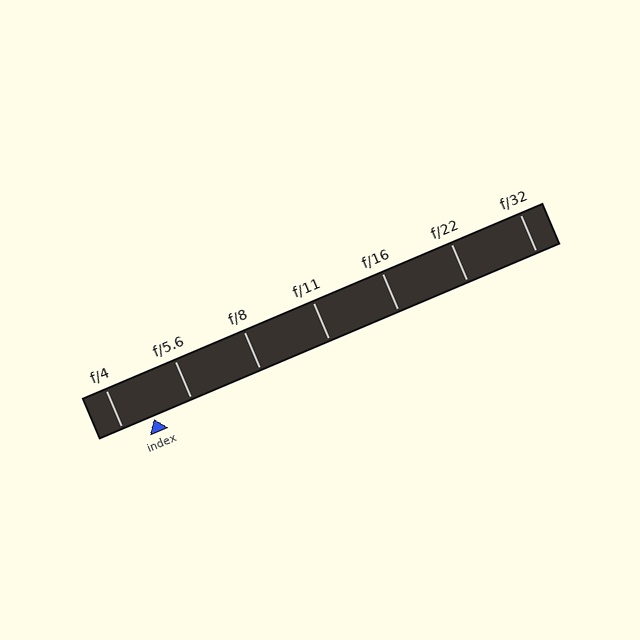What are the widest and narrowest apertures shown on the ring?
The widest aperture shown is f/4 and the narrowest is f/32.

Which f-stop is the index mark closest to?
The index mark is closest to f/4.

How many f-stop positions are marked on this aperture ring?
There are 7 f-stop positions marked.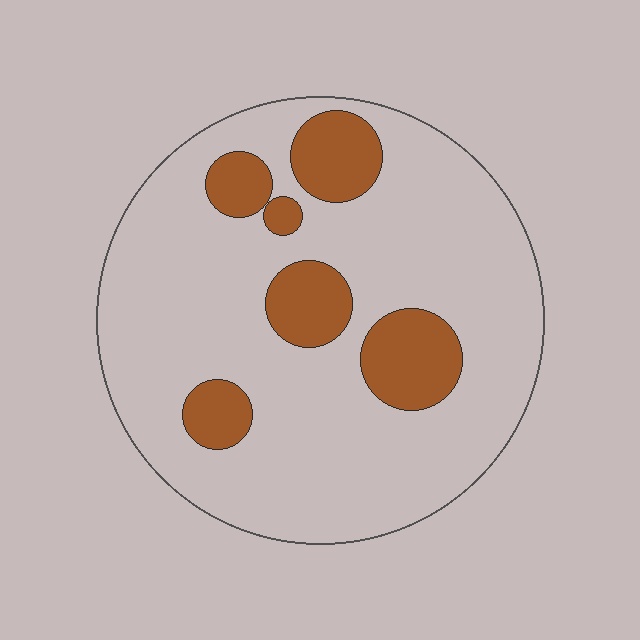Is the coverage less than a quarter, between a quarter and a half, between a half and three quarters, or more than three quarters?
Less than a quarter.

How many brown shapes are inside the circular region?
6.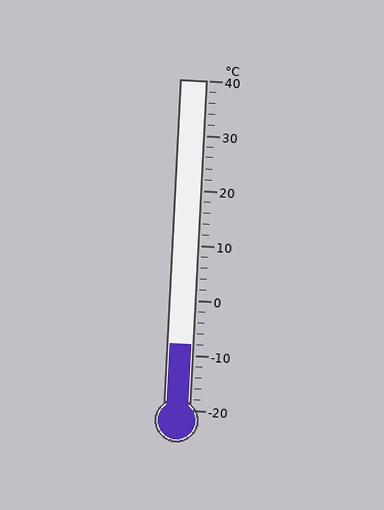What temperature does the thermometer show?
The thermometer shows approximately -8°C.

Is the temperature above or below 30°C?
The temperature is below 30°C.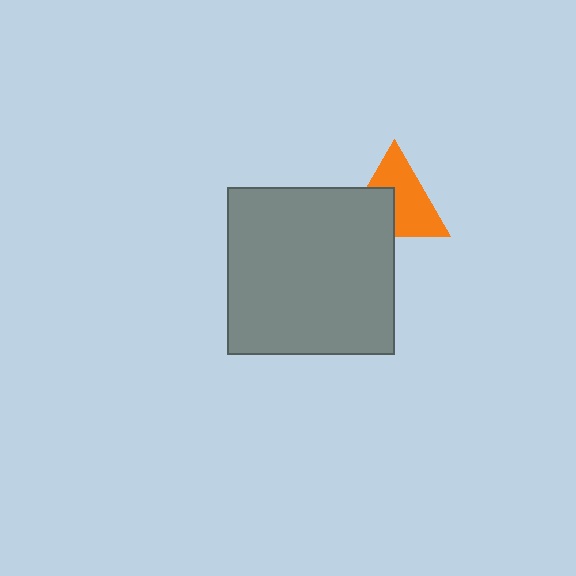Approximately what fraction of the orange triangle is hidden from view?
Roughly 39% of the orange triangle is hidden behind the gray square.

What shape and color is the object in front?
The object in front is a gray square.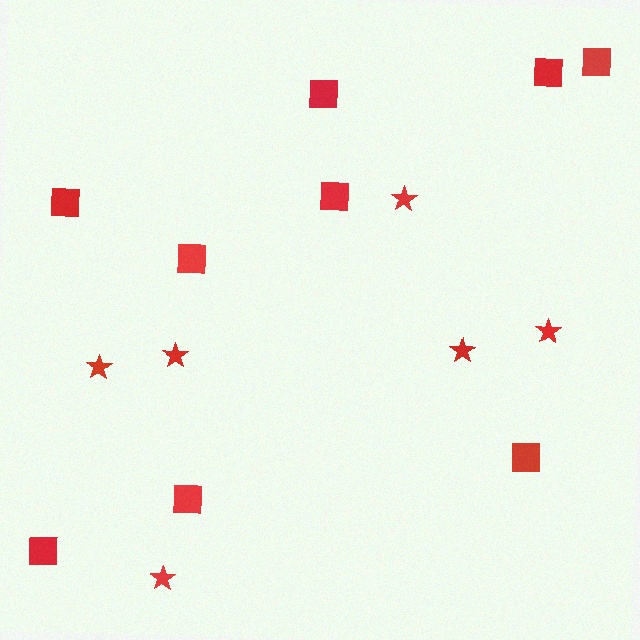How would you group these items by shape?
There are 2 groups: one group of stars (6) and one group of squares (9).